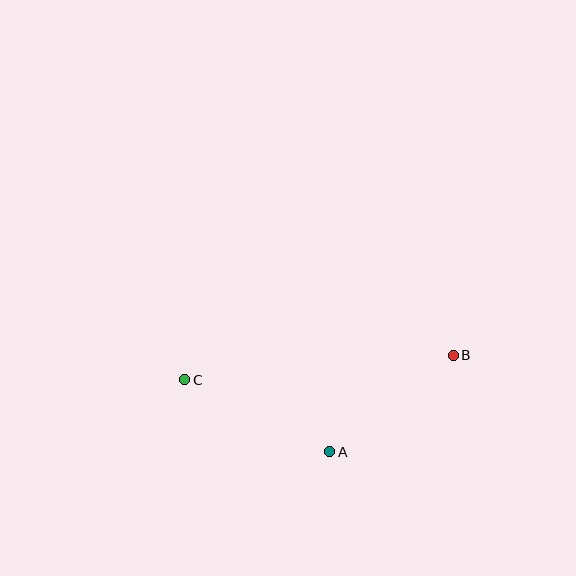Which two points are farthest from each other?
Points B and C are farthest from each other.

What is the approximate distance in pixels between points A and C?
The distance between A and C is approximately 162 pixels.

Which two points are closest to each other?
Points A and B are closest to each other.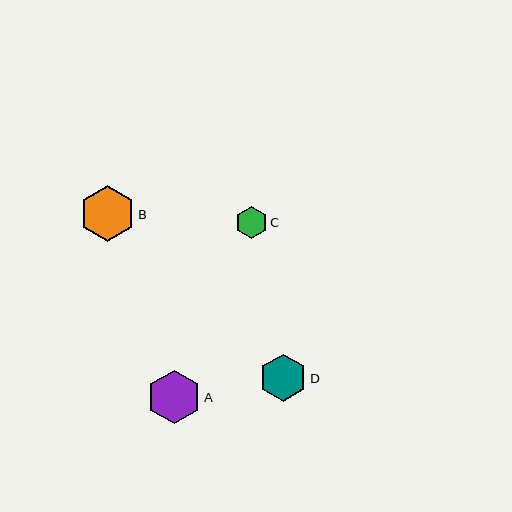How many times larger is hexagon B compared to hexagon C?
Hexagon B is approximately 1.8 times the size of hexagon C.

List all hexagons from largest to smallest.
From largest to smallest: B, A, D, C.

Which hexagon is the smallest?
Hexagon C is the smallest with a size of approximately 32 pixels.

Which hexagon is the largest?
Hexagon B is the largest with a size of approximately 55 pixels.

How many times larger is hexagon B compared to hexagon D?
Hexagon B is approximately 1.2 times the size of hexagon D.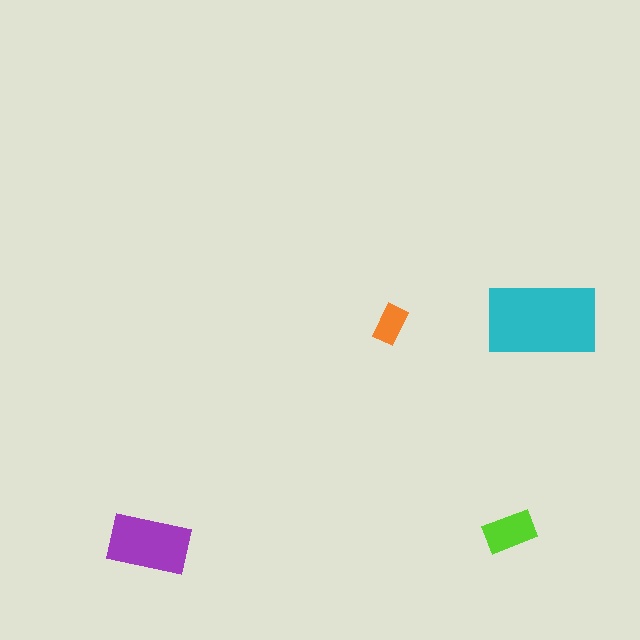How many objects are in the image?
There are 4 objects in the image.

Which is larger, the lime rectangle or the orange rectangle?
The lime one.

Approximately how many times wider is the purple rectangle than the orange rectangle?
About 2 times wider.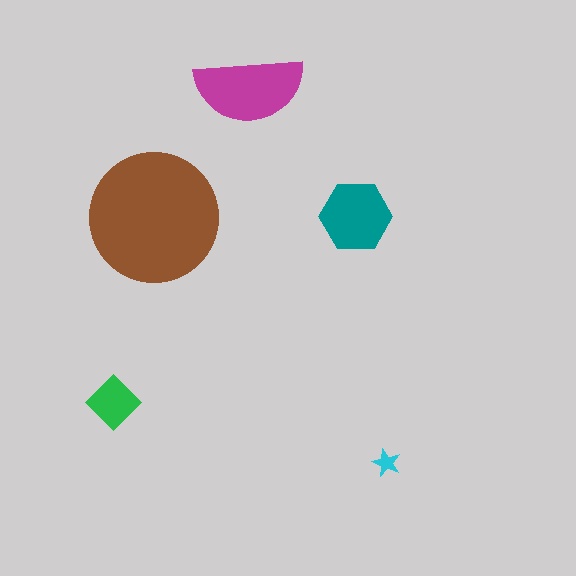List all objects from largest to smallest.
The brown circle, the magenta semicircle, the teal hexagon, the green diamond, the cyan star.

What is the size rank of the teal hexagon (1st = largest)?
3rd.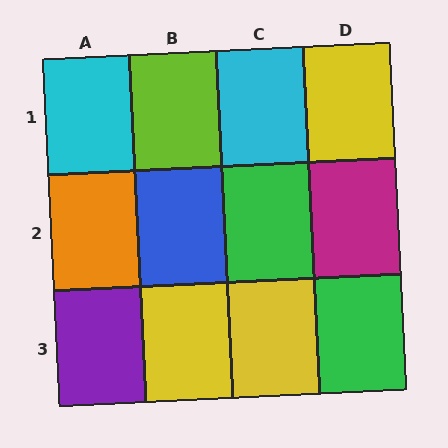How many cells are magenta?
1 cell is magenta.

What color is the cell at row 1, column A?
Cyan.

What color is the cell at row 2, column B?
Blue.